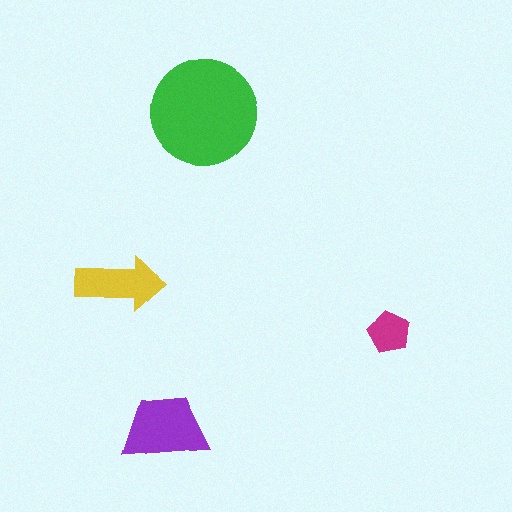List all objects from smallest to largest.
The magenta pentagon, the yellow arrow, the purple trapezoid, the green circle.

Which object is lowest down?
The purple trapezoid is bottommost.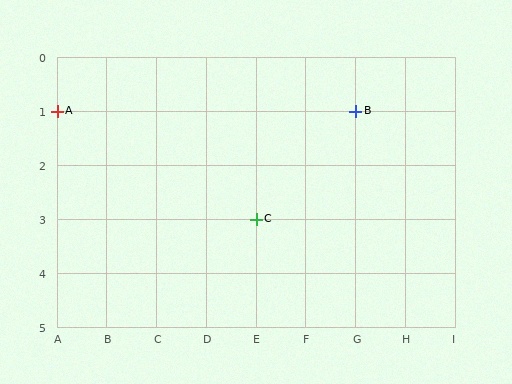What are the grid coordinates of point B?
Point B is at grid coordinates (G, 1).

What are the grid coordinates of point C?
Point C is at grid coordinates (E, 3).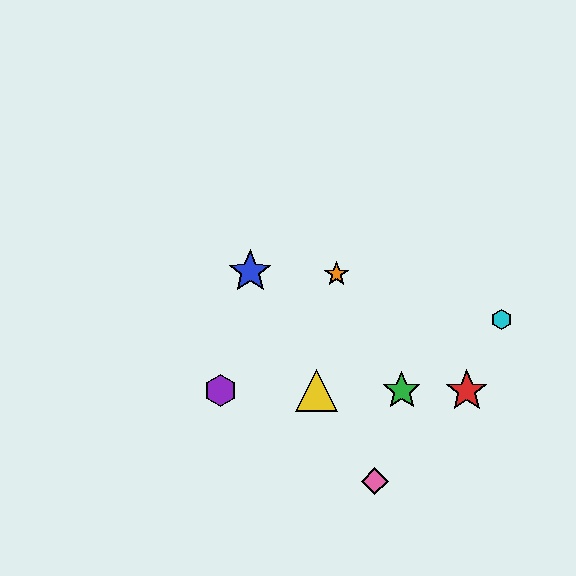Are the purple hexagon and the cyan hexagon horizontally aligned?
No, the purple hexagon is at y≈391 and the cyan hexagon is at y≈320.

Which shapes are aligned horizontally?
The red star, the green star, the yellow triangle, the purple hexagon are aligned horizontally.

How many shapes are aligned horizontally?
4 shapes (the red star, the green star, the yellow triangle, the purple hexagon) are aligned horizontally.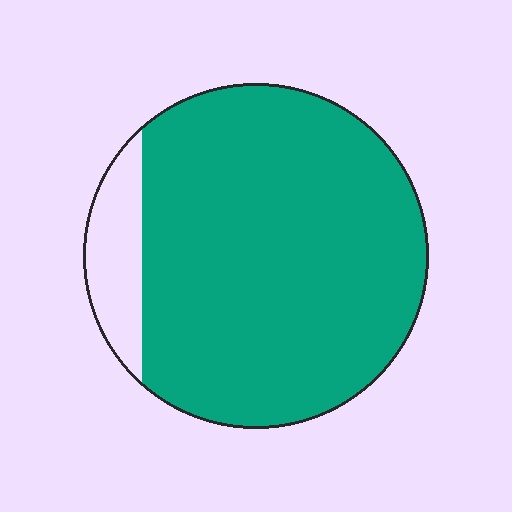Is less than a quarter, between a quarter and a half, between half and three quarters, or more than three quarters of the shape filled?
More than three quarters.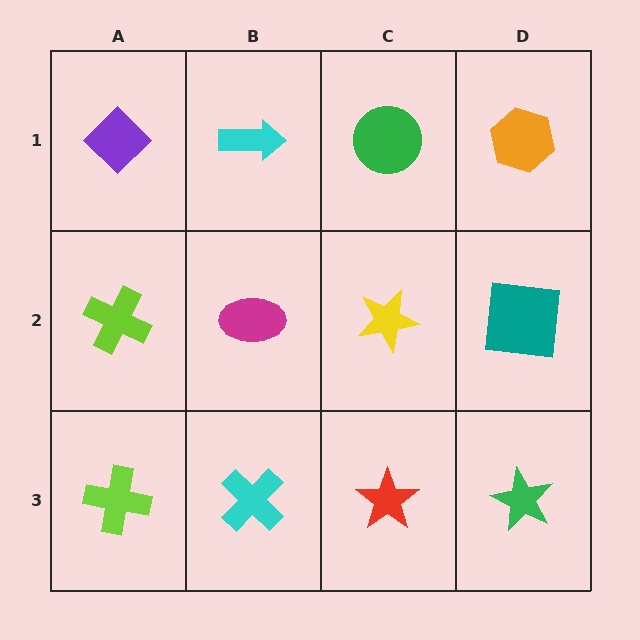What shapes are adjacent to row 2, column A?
A purple diamond (row 1, column A), a lime cross (row 3, column A), a magenta ellipse (row 2, column B).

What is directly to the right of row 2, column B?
A yellow star.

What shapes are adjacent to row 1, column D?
A teal square (row 2, column D), a green circle (row 1, column C).